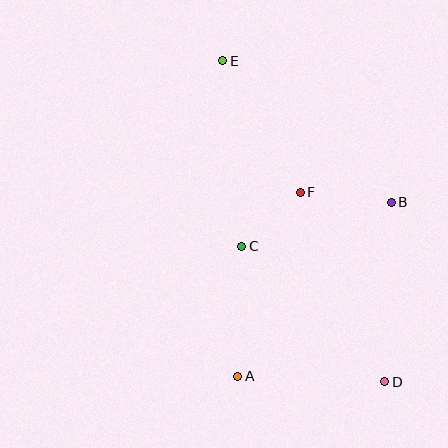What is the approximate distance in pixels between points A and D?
The distance between A and D is approximately 147 pixels.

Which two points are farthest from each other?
Points D and E are farthest from each other.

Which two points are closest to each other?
Points C and F are closest to each other.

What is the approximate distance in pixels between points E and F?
The distance between E and F is approximately 152 pixels.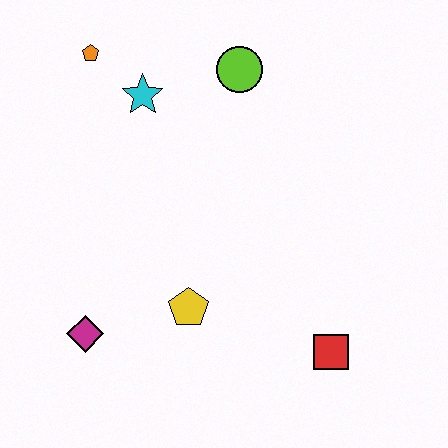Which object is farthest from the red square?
The orange pentagon is farthest from the red square.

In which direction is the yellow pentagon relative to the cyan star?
The yellow pentagon is below the cyan star.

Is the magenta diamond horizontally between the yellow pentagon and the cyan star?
No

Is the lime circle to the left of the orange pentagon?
No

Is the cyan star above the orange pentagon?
No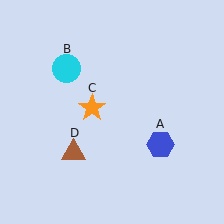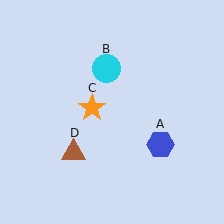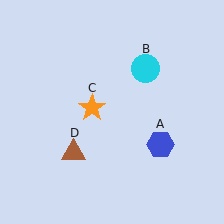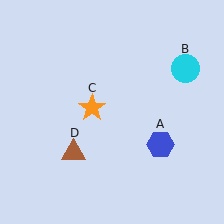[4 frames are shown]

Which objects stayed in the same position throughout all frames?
Blue hexagon (object A) and orange star (object C) and brown triangle (object D) remained stationary.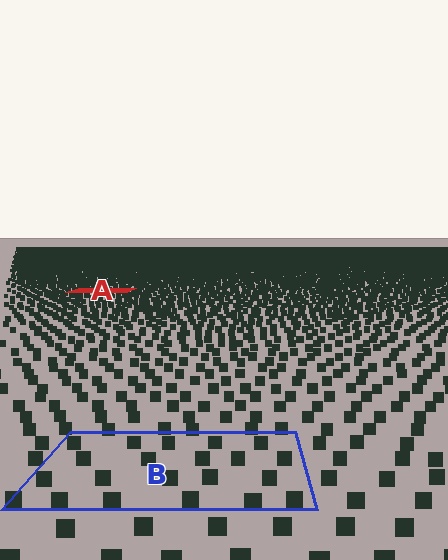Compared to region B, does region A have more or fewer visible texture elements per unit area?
Region A has more texture elements per unit area — they are packed more densely because it is farther away.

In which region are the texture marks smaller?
The texture marks are smaller in region A, because it is farther away.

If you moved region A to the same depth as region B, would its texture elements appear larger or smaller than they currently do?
They would appear larger. At a closer depth, the same texture elements are projected at a bigger on-screen size.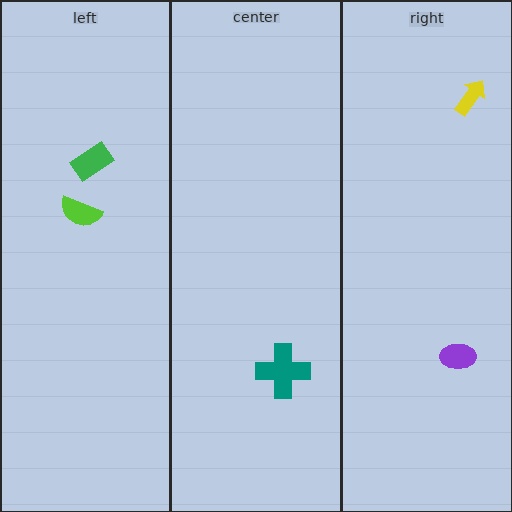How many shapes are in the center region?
1.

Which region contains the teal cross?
The center region.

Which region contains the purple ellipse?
The right region.